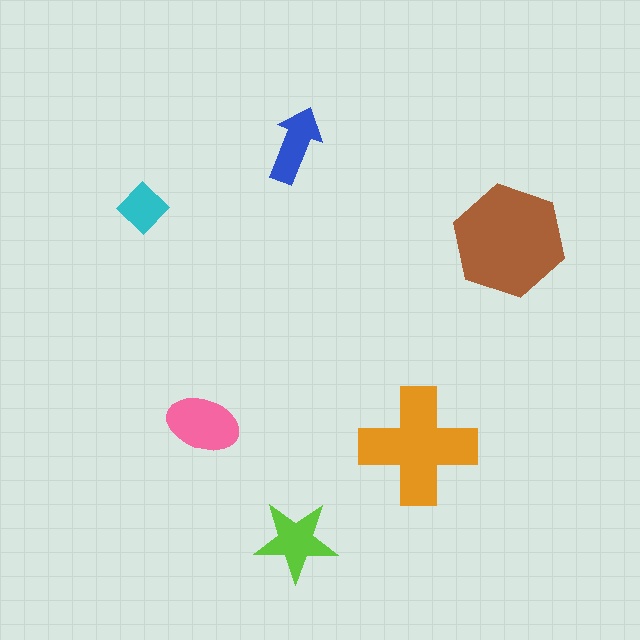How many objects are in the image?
There are 6 objects in the image.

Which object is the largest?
The brown hexagon.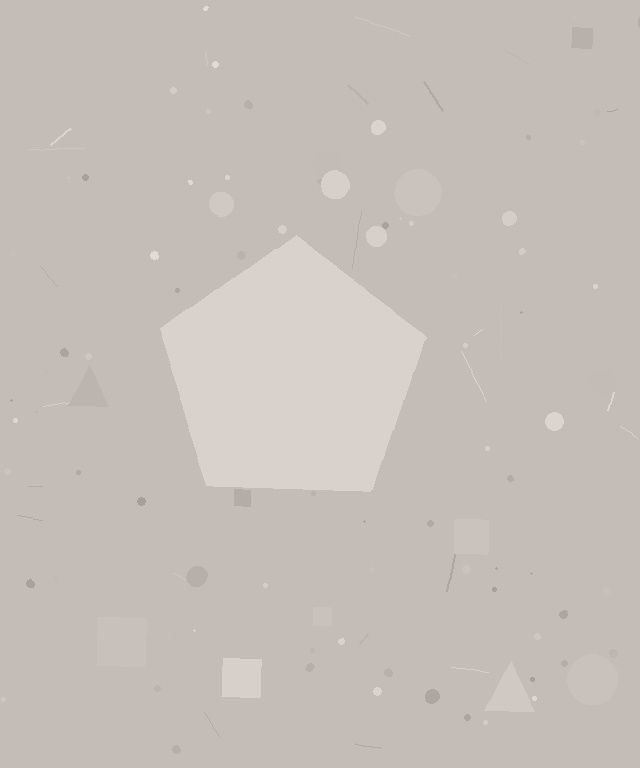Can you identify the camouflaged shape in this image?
The camouflaged shape is a pentagon.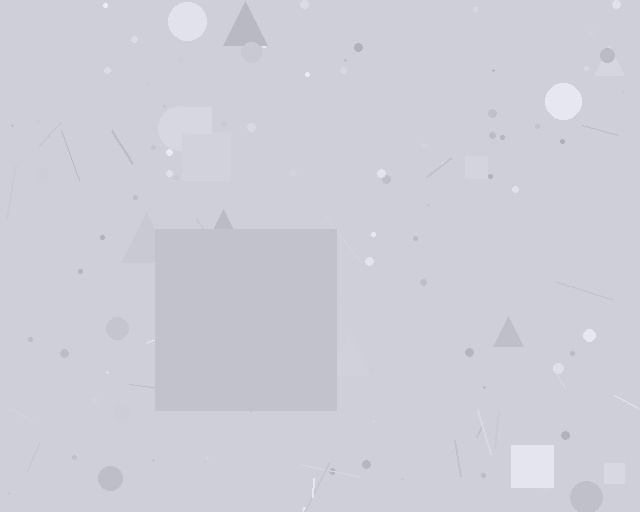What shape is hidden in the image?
A square is hidden in the image.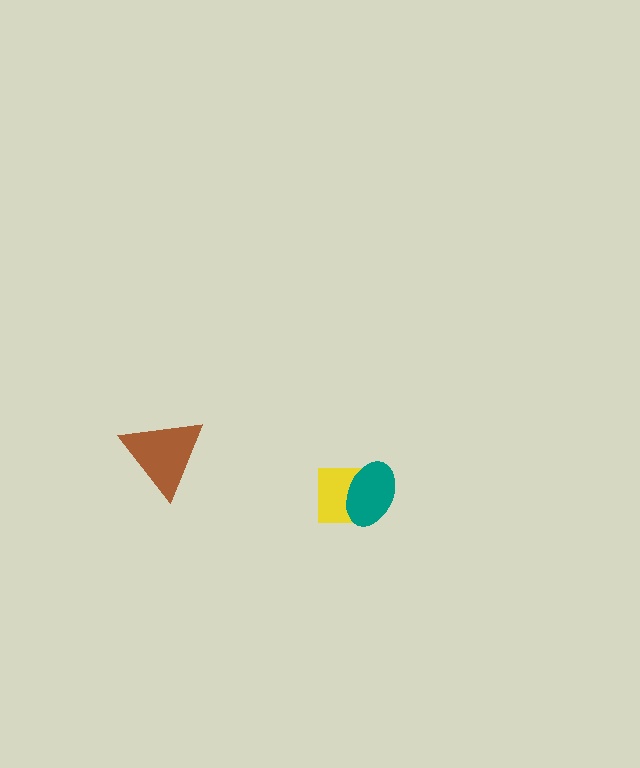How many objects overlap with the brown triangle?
0 objects overlap with the brown triangle.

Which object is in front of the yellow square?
The teal ellipse is in front of the yellow square.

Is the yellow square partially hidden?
Yes, it is partially covered by another shape.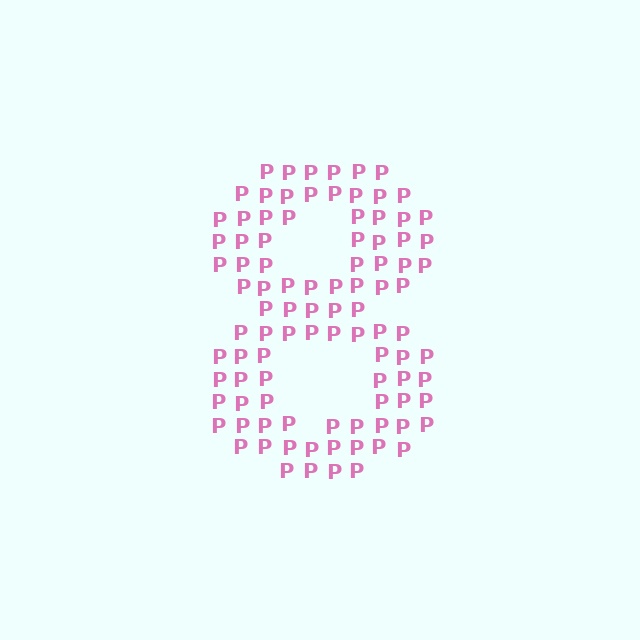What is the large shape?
The large shape is the digit 8.